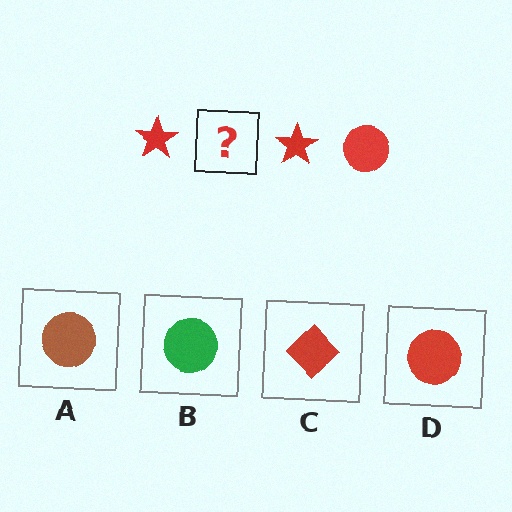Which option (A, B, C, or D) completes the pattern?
D.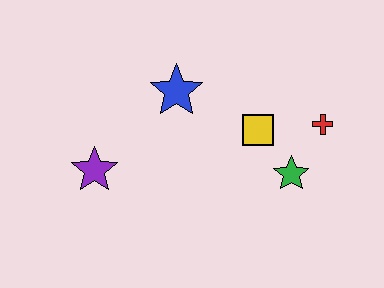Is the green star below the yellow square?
Yes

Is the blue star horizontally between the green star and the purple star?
Yes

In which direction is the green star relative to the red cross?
The green star is below the red cross.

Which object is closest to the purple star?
The blue star is closest to the purple star.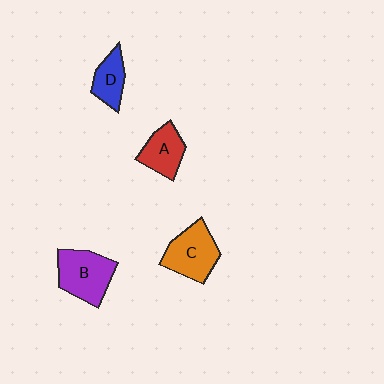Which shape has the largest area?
Shape B (purple).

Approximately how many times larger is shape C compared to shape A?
Approximately 1.4 times.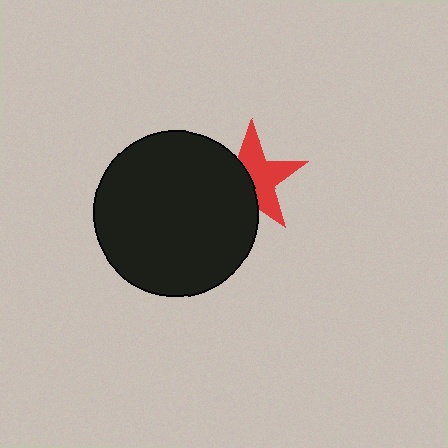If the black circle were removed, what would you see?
You would see the complete red star.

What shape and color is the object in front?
The object in front is a black circle.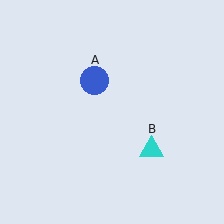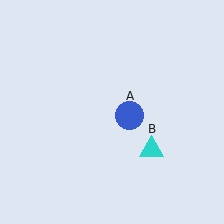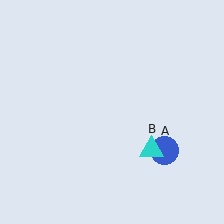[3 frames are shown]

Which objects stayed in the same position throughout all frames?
Cyan triangle (object B) remained stationary.